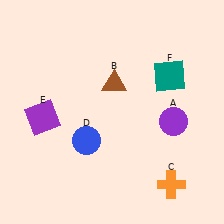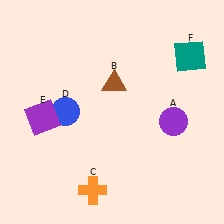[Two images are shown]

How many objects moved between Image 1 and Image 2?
3 objects moved between the two images.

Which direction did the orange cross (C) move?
The orange cross (C) moved left.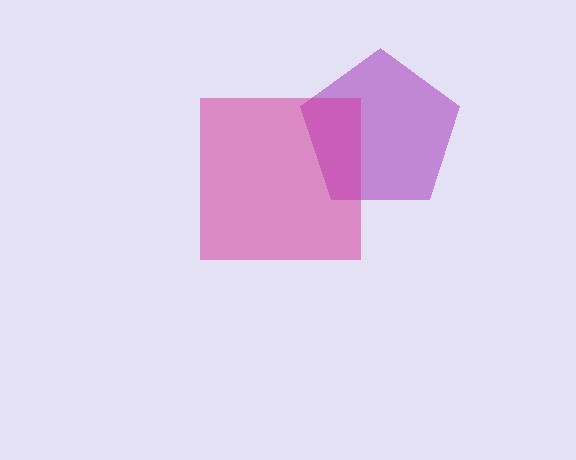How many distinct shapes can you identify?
There are 2 distinct shapes: a purple pentagon, a magenta square.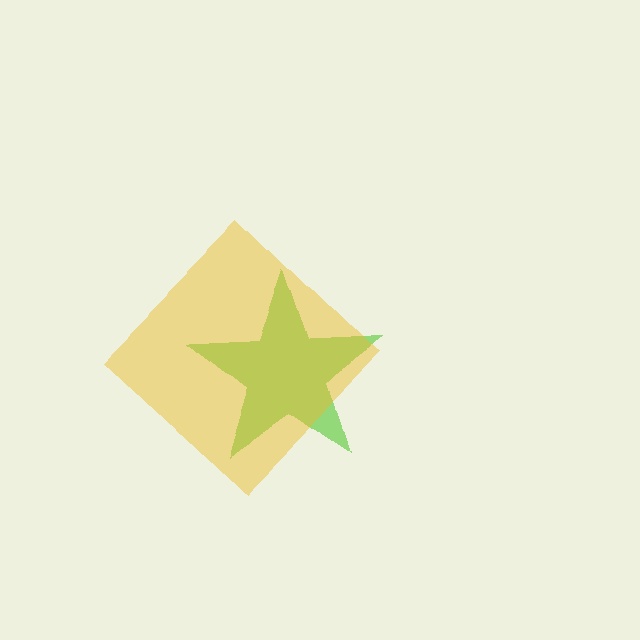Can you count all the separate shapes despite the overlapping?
Yes, there are 2 separate shapes.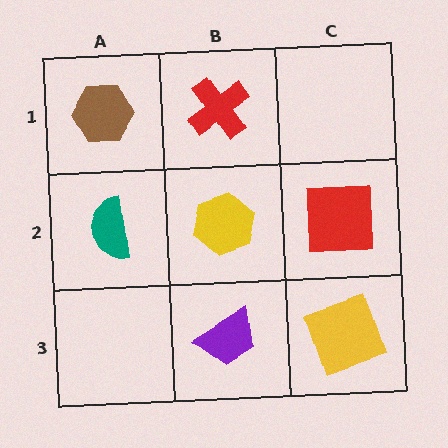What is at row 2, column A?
A teal semicircle.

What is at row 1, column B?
A red cross.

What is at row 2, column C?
A red square.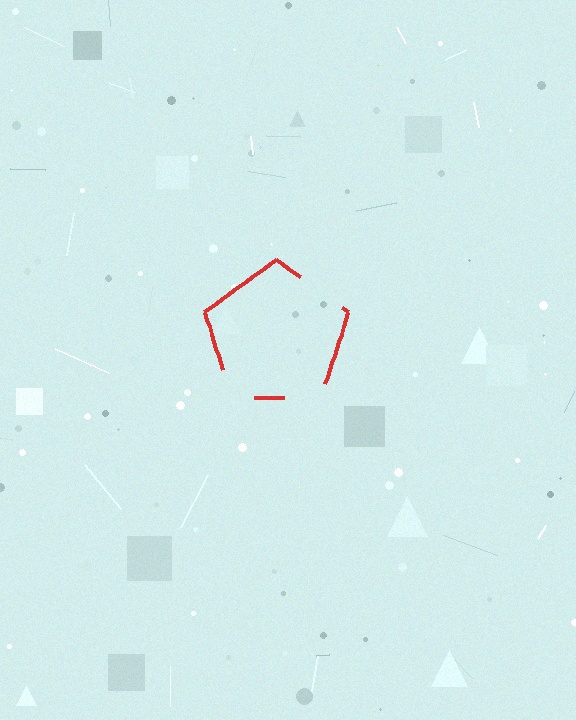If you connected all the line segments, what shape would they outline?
They would outline a pentagon.